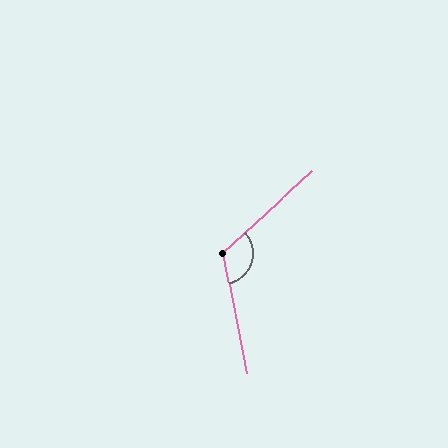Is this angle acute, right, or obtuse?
It is obtuse.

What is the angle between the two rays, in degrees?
Approximately 121 degrees.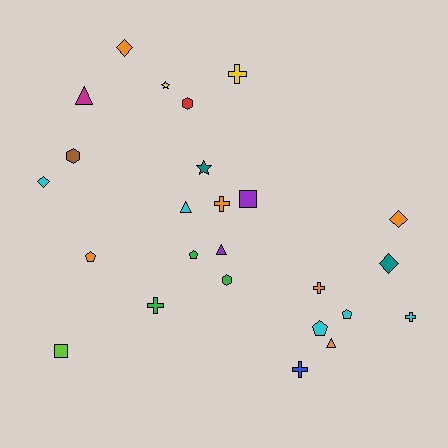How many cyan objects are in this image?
There are 5 cyan objects.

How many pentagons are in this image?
There are 4 pentagons.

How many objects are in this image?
There are 25 objects.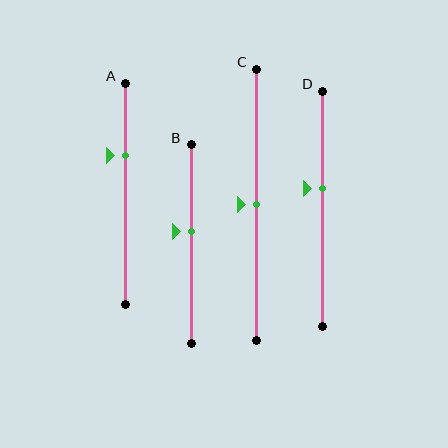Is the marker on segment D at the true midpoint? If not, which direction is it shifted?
No, the marker on segment D is shifted upward by about 9% of the segment length.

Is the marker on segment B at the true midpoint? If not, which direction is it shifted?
No, the marker on segment B is shifted upward by about 7% of the segment length.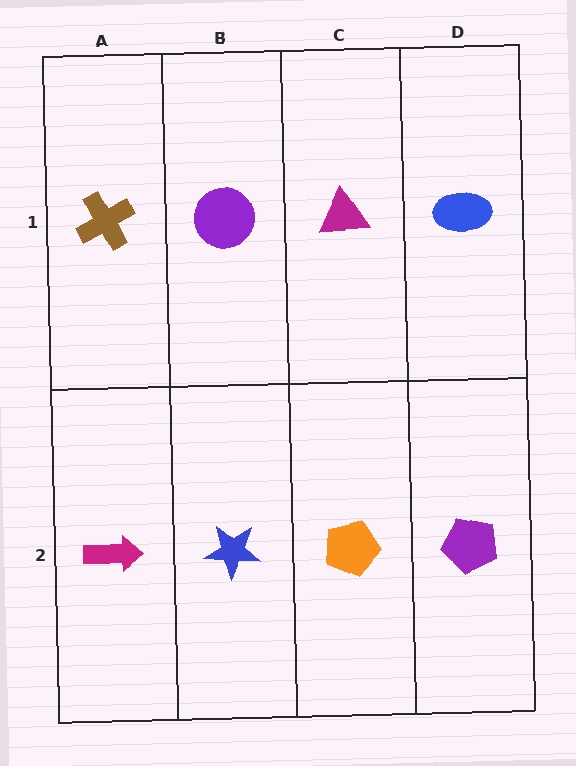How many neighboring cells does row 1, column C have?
3.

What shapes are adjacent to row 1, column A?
A magenta arrow (row 2, column A), a purple circle (row 1, column B).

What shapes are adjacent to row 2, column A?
A brown cross (row 1, column A), a blue star (row 2, column B).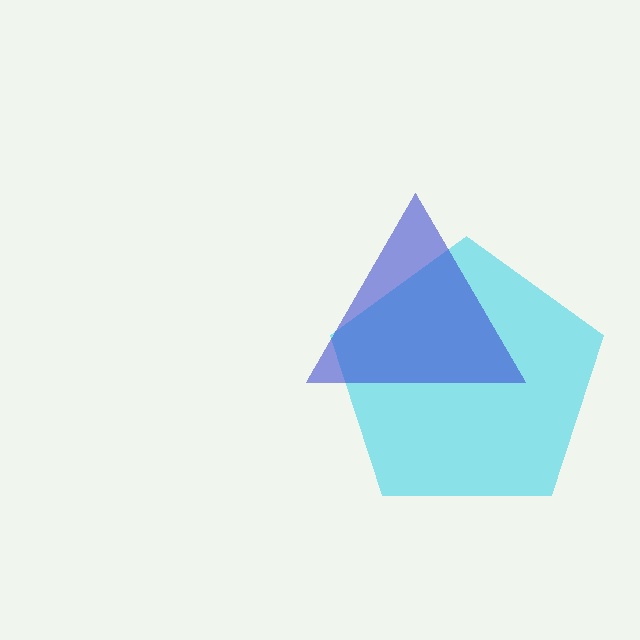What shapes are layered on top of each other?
The layered shapes are: a cyan pentagon, a blue triangle.